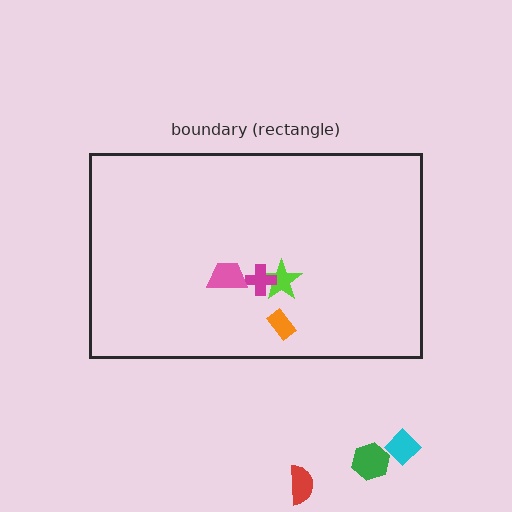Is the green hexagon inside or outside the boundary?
Outside.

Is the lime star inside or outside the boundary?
Inside.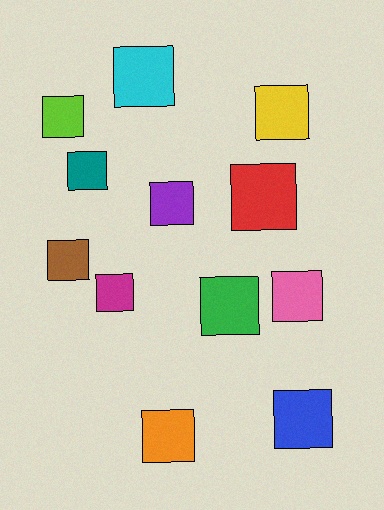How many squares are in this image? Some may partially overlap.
There are 12 squares.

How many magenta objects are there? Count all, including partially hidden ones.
There is 1 magenta object.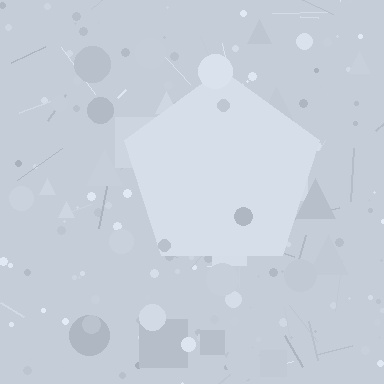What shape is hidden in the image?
A pentagon is hidden in the image.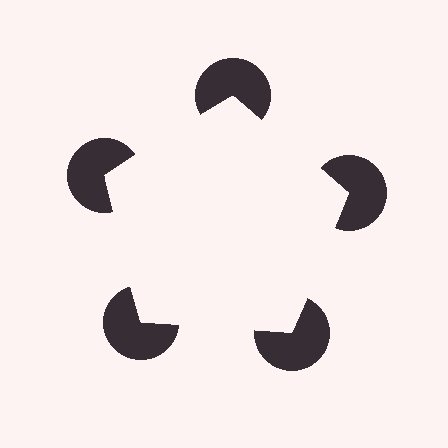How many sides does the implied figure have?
5 sides.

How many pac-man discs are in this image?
There are 5 — one at each vertex of the illusory pentagon.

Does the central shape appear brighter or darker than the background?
It typically appears slightly brighter than the background, even though no actual brightness change is drawn.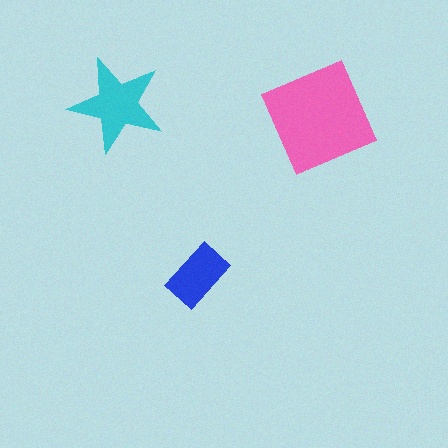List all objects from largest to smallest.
The pink diamond, the cyan star, the blue rectangle.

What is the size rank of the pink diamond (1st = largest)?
1st.